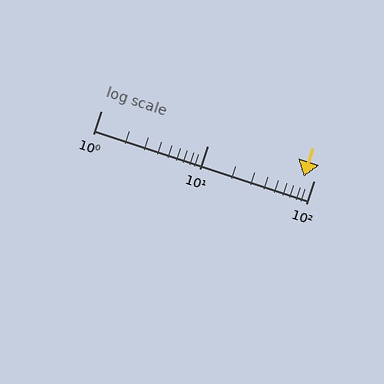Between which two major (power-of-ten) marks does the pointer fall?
The pointer is between 10 and 100.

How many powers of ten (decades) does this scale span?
The scale spans 2 decades, from 1 to 100.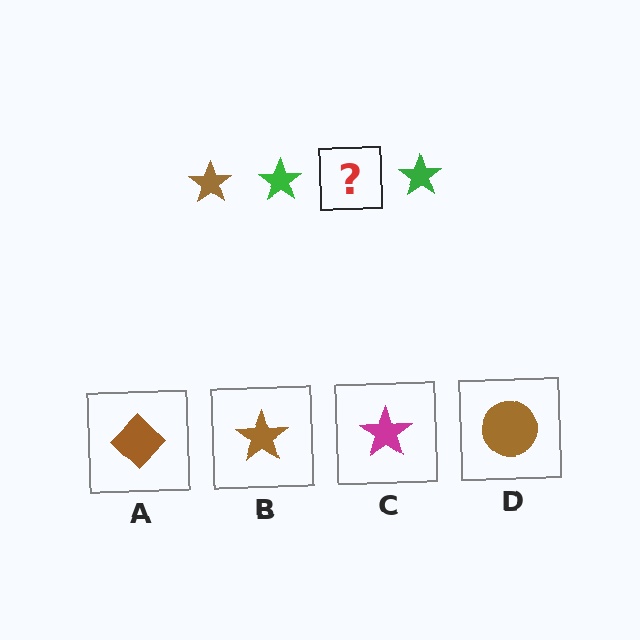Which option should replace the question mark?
Option B.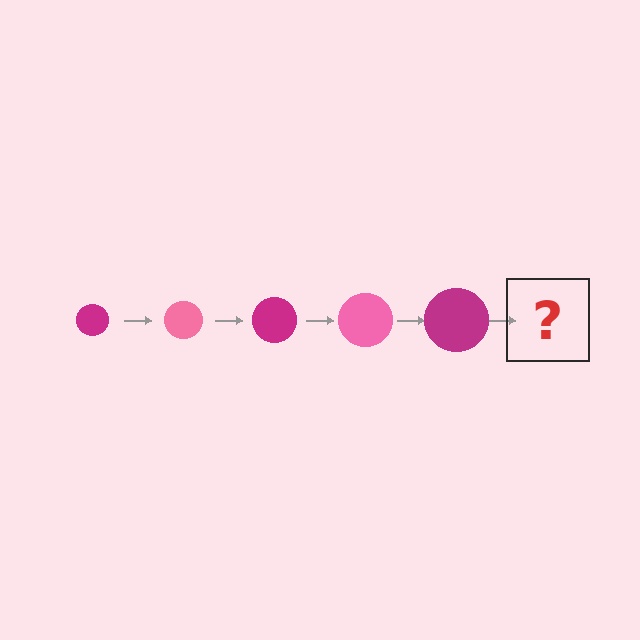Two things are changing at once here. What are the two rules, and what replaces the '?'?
The two rules are that the circle grows larger each step and the color cycles through magenta and pink. The '?' should be a pink circle, larger than the previous one.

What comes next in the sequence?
The next element should be a pink circle, larger than the previous one.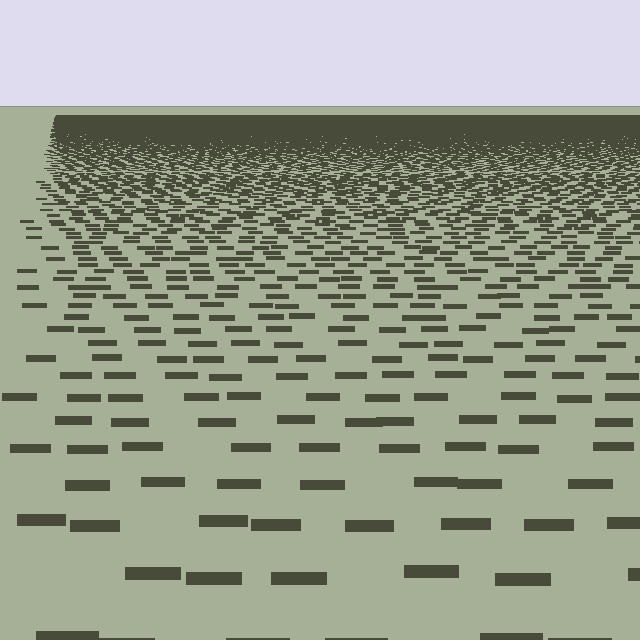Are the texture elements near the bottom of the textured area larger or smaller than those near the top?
Larger. Near the bottom, elements are closer to the viewer and appear at a bigger on-screen size.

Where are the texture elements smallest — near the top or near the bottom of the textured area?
Near the top.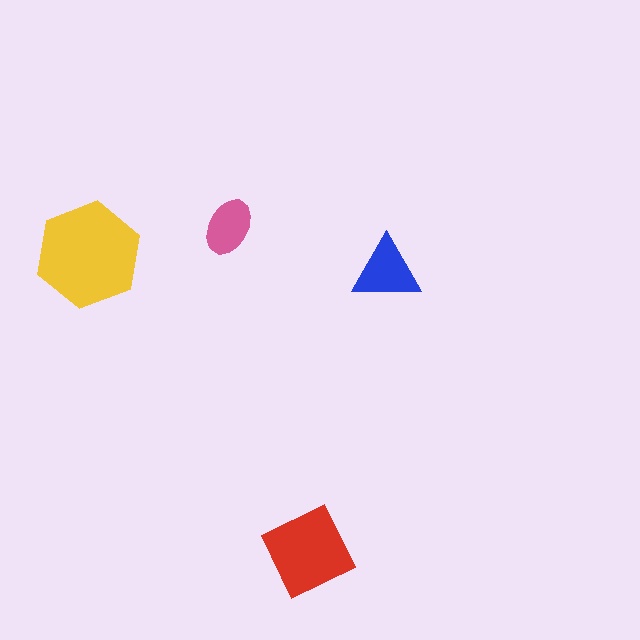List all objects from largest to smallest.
The yellow hexagon, the red diamond, the blue triangle, the pink ellipse.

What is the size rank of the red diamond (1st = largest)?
2nd.